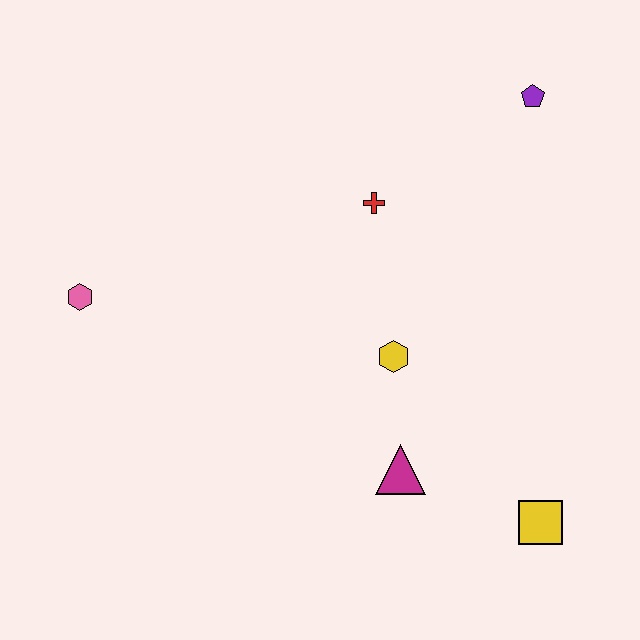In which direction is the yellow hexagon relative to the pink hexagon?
The yellow hexagon is to the right of the pink hexagon.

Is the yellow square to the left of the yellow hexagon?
No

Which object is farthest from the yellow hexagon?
The pink hexagon is farthest from the yellow hexagon.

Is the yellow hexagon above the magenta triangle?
Yes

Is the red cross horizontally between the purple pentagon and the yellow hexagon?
No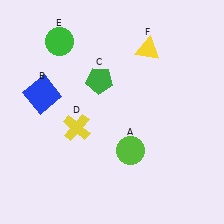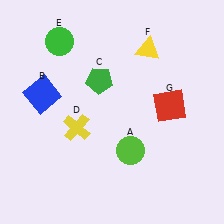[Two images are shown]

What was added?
A red square (G) was added in Image 2.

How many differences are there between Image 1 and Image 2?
There is 1 difference between the two images.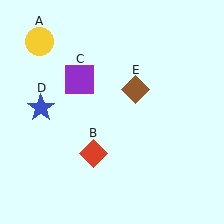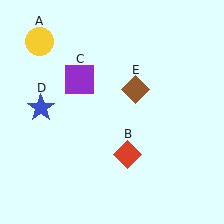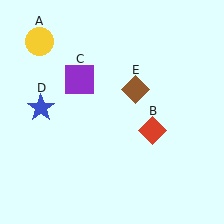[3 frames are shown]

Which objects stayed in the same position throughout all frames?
Yellow circle (object A) and purple square (object C) and blue star (object D) and brown diamond (object E) remained stationary.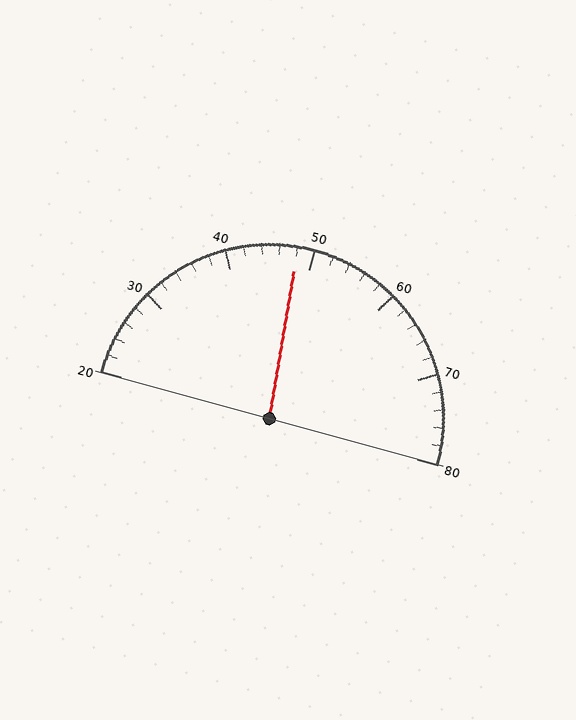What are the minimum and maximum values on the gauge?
The gauge ranges from 20 to 80.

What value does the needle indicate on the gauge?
The needle indicates approximately 48.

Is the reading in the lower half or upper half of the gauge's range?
The reading is in the lower half of the range (20 to 80).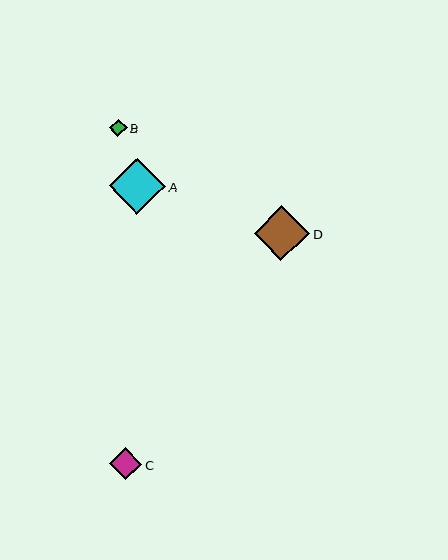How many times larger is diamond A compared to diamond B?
Diamond A is approximately 3.2 times the size of diamond B.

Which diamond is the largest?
Diamond A is the largest with a size of approximately 56 pixels.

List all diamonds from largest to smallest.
From largest to smallest: A, D, C, B.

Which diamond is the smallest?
Diamond B is the smallest with a size of approximately 18 pixels.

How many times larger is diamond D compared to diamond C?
Diamond D is approximately 1.7 times the size of diamond C.